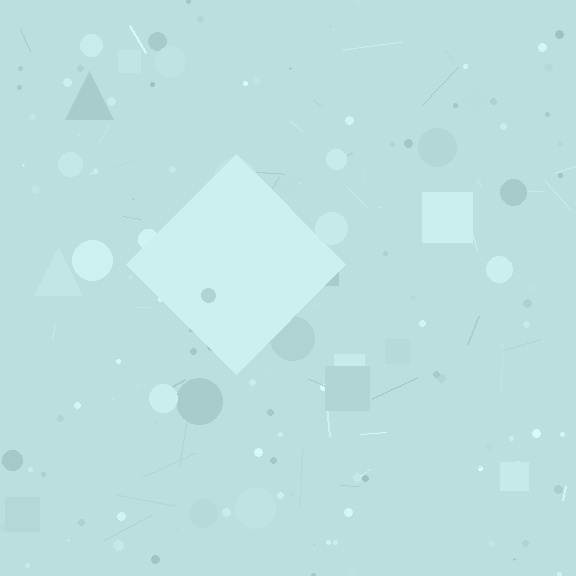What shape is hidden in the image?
A diamond is hidden in the image.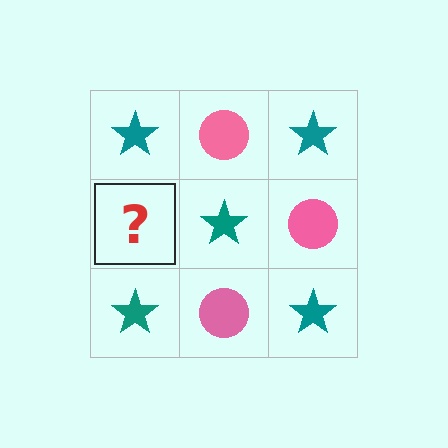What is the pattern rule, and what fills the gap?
The rule is that it alternates teal star and pink circle in a checkerboard pattern. The gap should be filled with a pink circle.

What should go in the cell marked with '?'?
The missing cell should contain a pink circle.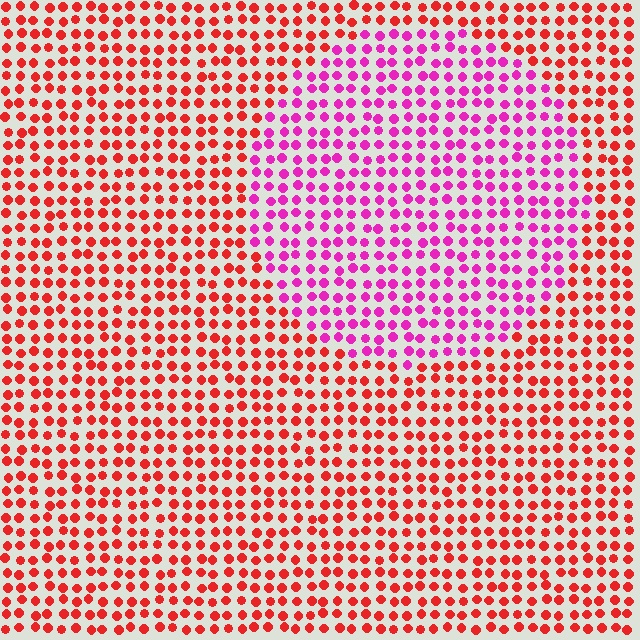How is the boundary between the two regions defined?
The boundary is defined purely by a slight shift in hue (about 47 degrees). Spacing, size, and orientation are identical on both sides.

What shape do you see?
I see a circle.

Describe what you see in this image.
The image is filled with small red elements in a uniform arrangement. A circle-shaped region is visible where the elements are tinted to a slightly different hue, forming a subtle color boundary.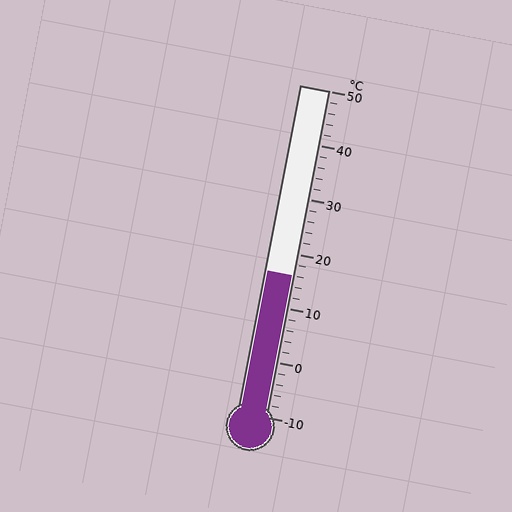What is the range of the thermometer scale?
The thermometer scale ranges from -10°C to 50°C.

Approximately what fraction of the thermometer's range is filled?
The thermometer is filled to approximately 45% of its range.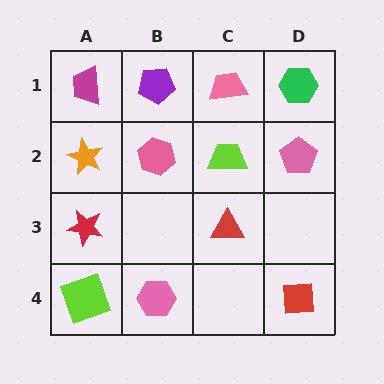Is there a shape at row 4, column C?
No, that cell is empty.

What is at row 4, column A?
A lime square.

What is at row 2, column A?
An orange star.